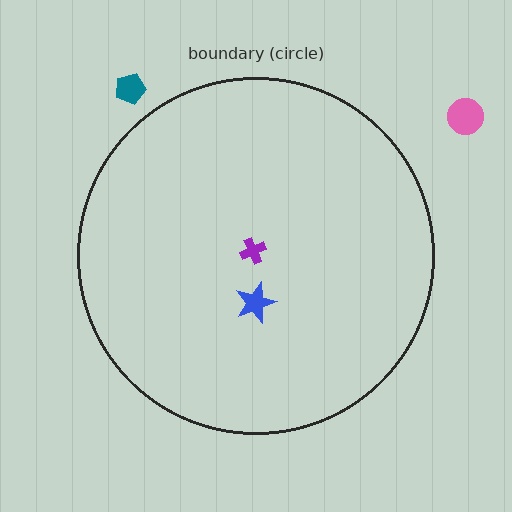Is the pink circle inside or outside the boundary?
Outside.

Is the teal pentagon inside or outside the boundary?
Outside.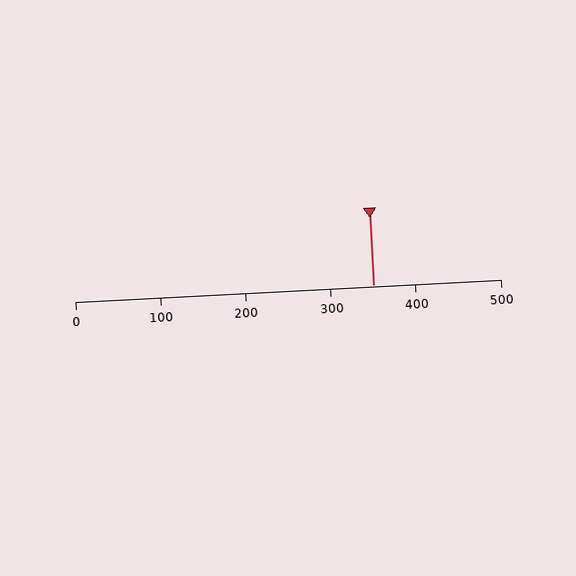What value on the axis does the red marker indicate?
The marker indicates approximately 350.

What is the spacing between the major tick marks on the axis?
The major ticks are spaced 100 apart.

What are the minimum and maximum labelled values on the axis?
The axis runs from 0 to 500.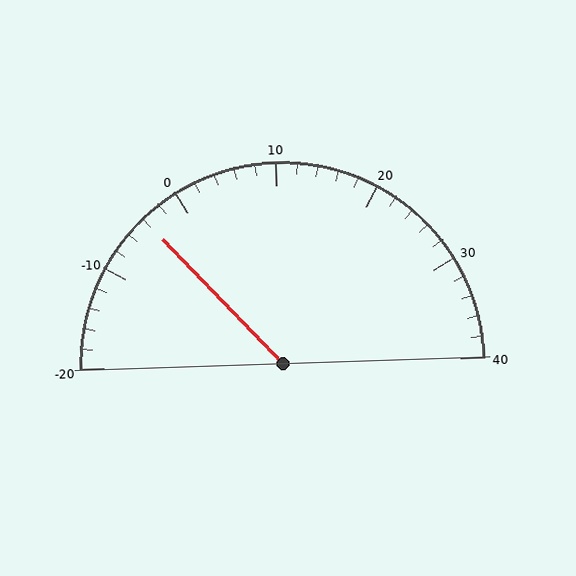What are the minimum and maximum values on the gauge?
The gauge ranges from -20 to 40.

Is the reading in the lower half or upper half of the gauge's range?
The reading is in the lower half of the range (-20 to 40).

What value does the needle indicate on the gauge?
The needle indicates approximately -4.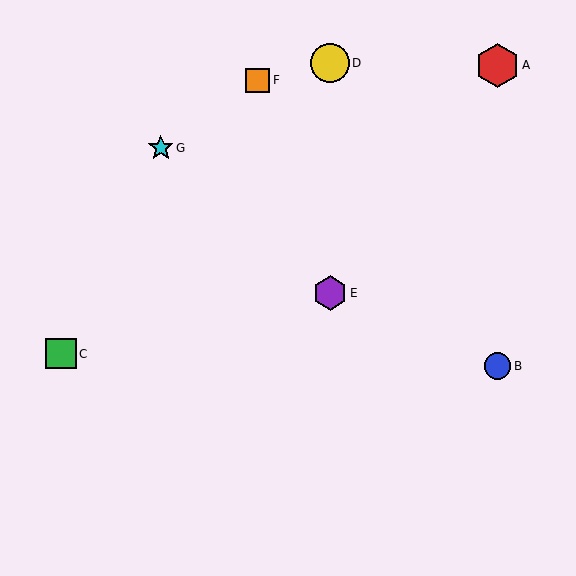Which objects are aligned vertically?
Objects D, E are aligned vertically.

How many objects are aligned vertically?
2 objects (D, E) are aligned vertically.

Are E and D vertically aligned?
Yes, both are at x≈330.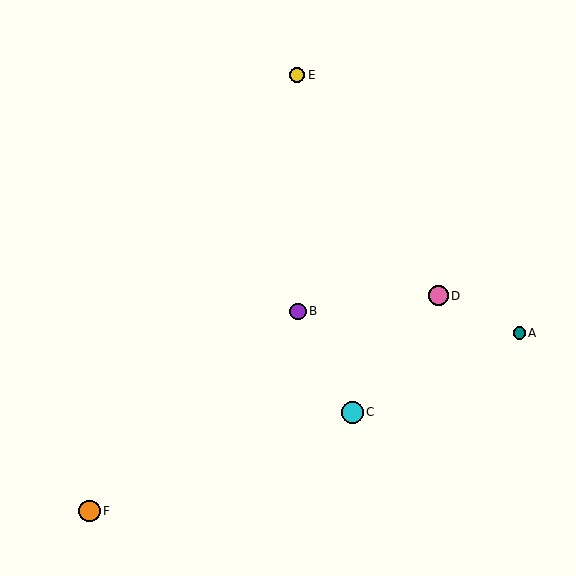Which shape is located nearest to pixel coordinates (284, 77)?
The yellow circle (labeled E) at (297, 75) is nearest to that location.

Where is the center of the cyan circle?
The center of the cyan circle is at (353, 412).